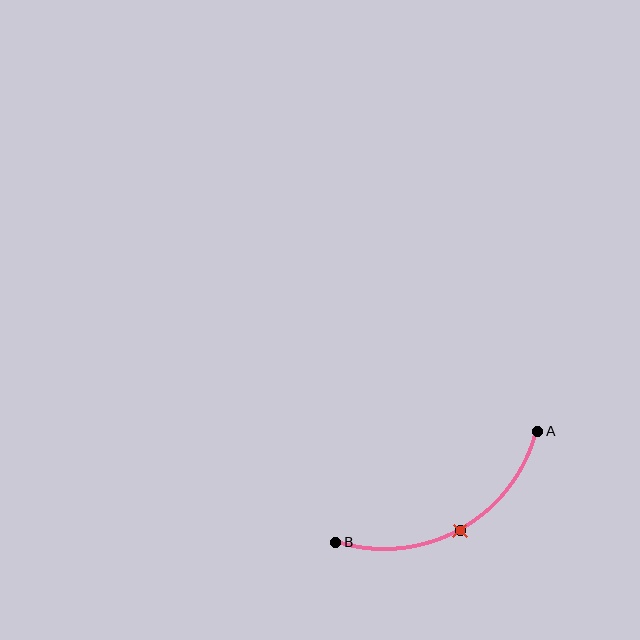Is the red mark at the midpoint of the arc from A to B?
Yes. The red mark lies on the arc at equal arc-length from both A and B — it is the arc midpoint.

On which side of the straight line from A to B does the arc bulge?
The arc bulges below the straight line connecting A and B.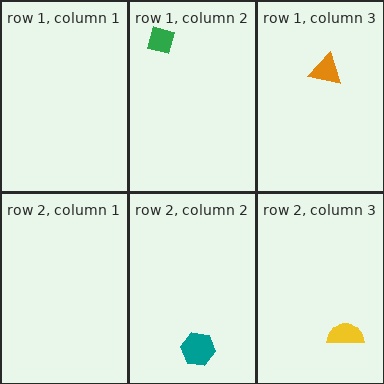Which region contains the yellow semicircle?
The row 2, column 3 region.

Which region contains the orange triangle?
The row 1, column 3 region.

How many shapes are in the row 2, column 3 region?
1.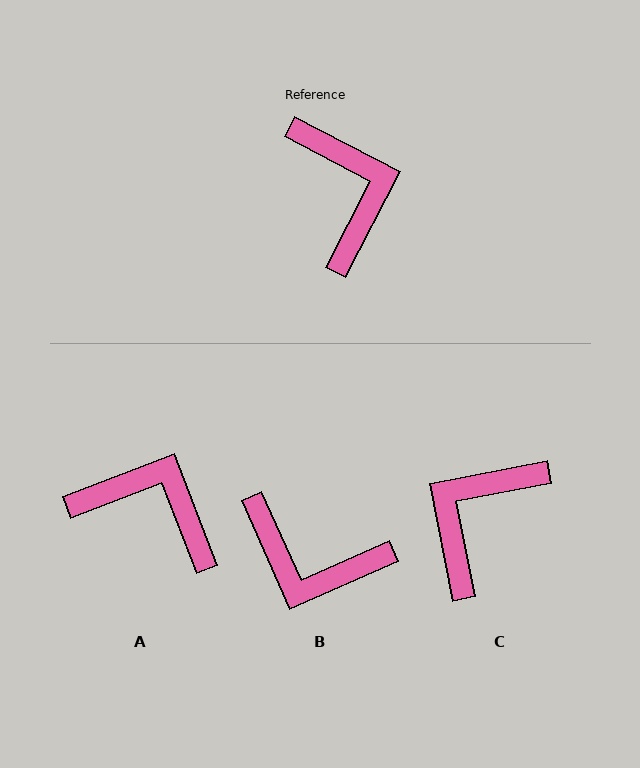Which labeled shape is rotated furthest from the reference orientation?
B, about 129 degrees away.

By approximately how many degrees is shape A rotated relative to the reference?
Approximately 49 degrees counter-clockwise.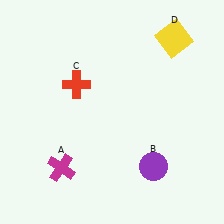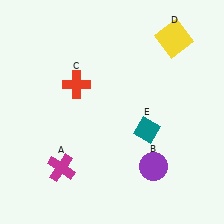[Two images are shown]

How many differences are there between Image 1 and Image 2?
There is 1 difference between the two images.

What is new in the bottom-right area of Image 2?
A teal diamond (E) was added in the bottom-right area of Image 2.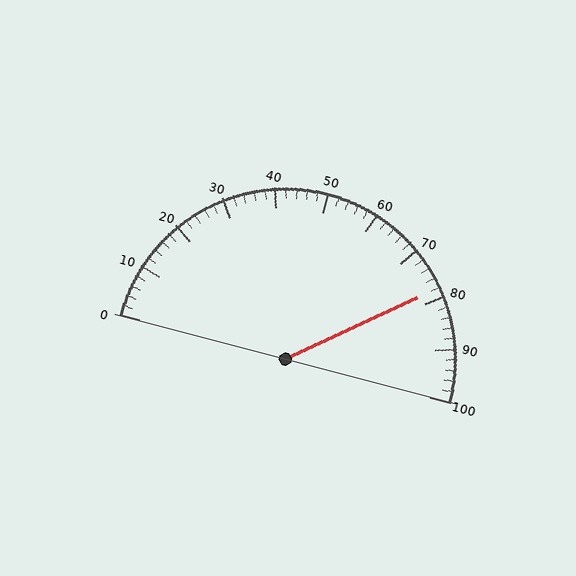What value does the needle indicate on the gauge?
The needle indicates approximately 78.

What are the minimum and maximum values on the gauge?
The gauge ranges from 0 to 100.